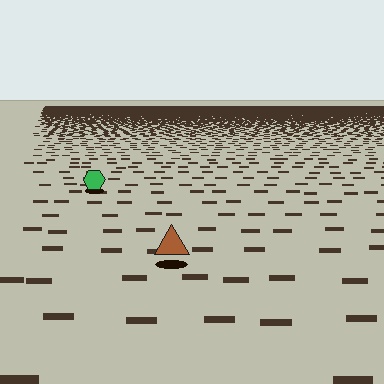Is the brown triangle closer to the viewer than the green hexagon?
Yes. The brown triangle is closer — you can tell from the texture gradient: the ground texture is coarser near it.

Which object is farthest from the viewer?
The green hexagon is farthest from the viewer. It appears smaller and the ground texture around it is denser.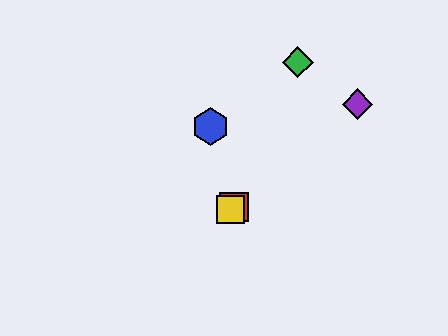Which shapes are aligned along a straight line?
The red square, the yellow square, the purple diamond are aligned along a straight line.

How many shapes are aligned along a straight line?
3 shapes (the red square, the yellow square, the purple diamond) are aligned along a straight line.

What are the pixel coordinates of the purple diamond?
The purple diamond is at (358, 104).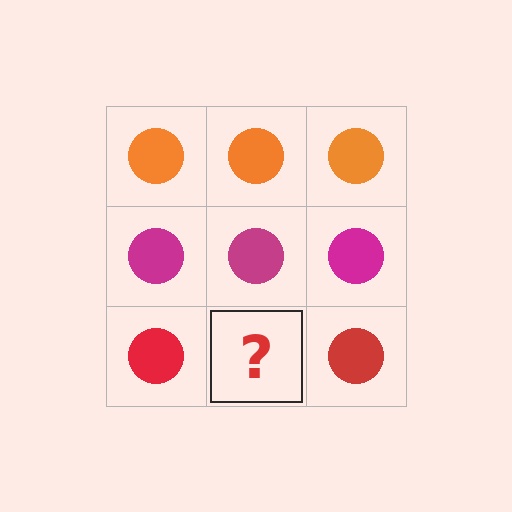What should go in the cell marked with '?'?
The missing cell should contain a red circle.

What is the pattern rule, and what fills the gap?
The rule is that each row has a consistent color. The gap should be filled with a red circle.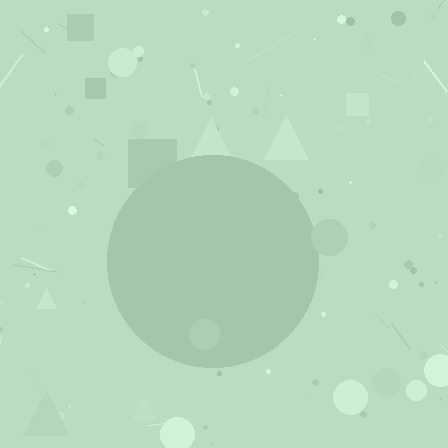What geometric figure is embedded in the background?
A circle is embedded in the background.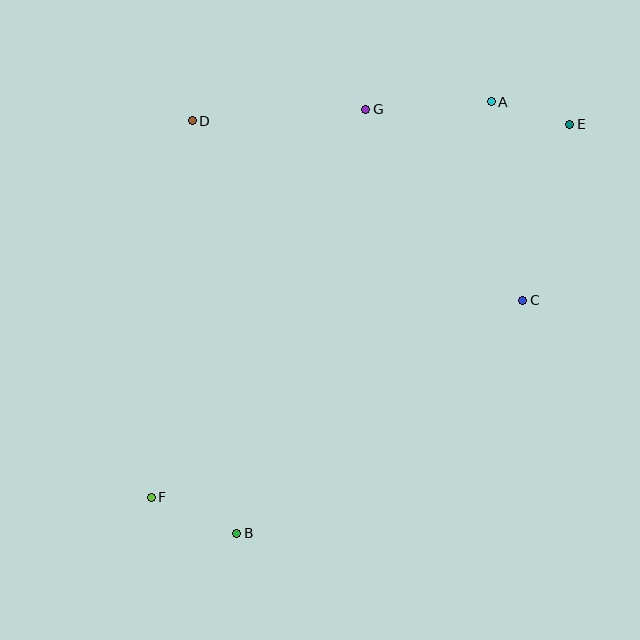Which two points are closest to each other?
Points A and E are closest to each other.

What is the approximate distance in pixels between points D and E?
The distance between D and E is approximately 378 pixels.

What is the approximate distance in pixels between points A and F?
The distance between A and F is approximately 522 pixels.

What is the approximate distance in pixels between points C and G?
The distance between C and G is approximately 247 pixels.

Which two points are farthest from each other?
Points E and F are farthest from each other.